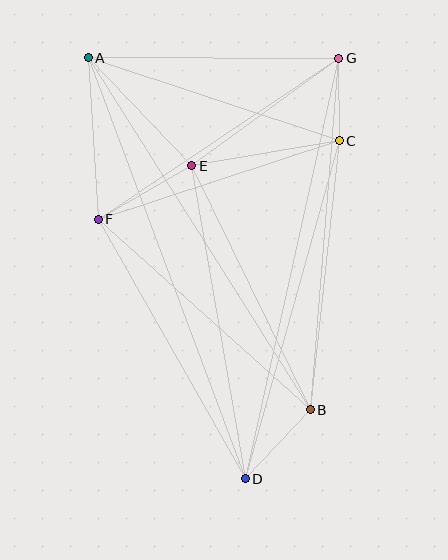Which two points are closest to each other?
Points C and G are closest to each other.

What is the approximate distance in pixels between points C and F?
The distance between C and F is approximately 253 pixels.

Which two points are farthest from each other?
Points A and D are farthest from each other.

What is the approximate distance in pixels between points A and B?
The distance between A and B is approximately 417 pixels.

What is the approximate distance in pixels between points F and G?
The distance between F and G is approximately 290 pixels.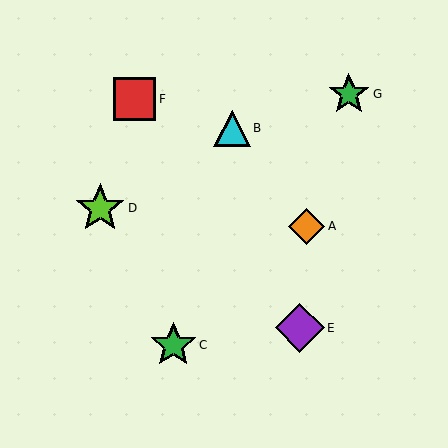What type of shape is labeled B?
Shape B is a cyan triangle.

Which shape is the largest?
The lime star (labeled D) is the largest.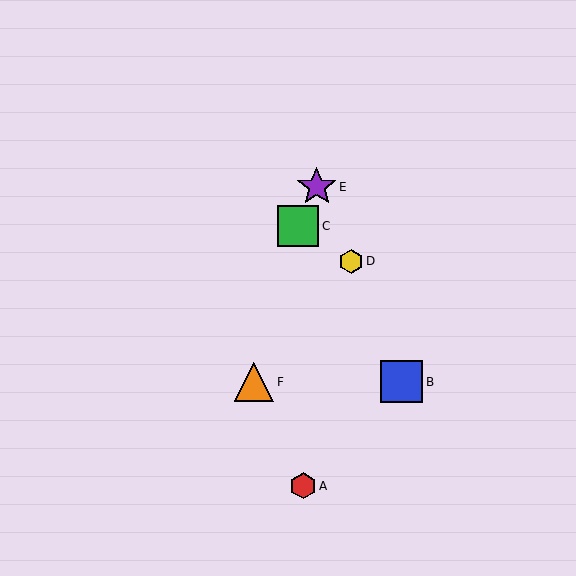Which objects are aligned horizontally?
Objects B, F are aligned horizontally.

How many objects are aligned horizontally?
2 objects (B, F) are aligned horizontally.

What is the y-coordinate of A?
Object A is at y≈486.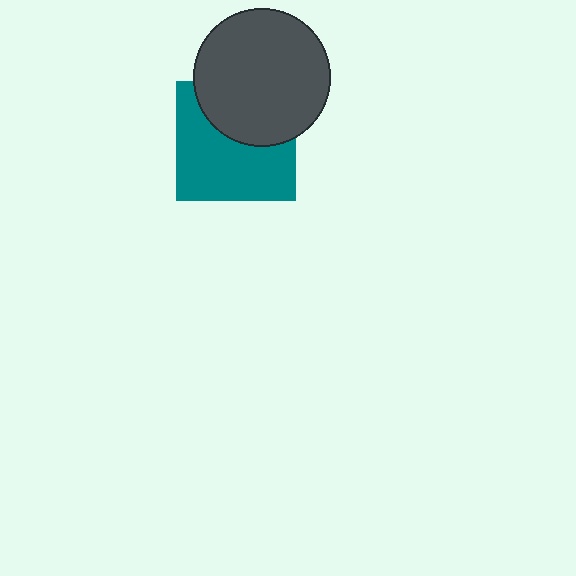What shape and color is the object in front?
The object in front is a dark gray circle.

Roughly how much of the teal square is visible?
About half of it is visible (roughly 61%).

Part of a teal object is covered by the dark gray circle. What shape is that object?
It is a square.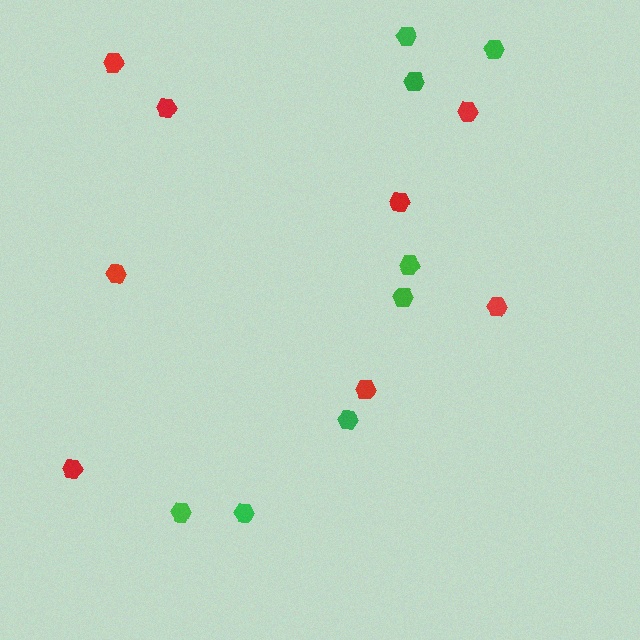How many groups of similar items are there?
There are 2 groups: one group of green hexagons (8) and one group of red hexagons (8).